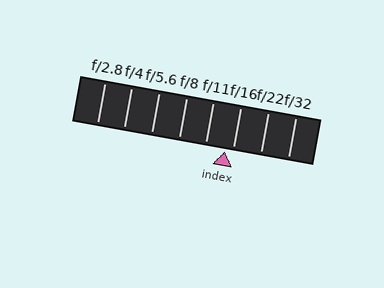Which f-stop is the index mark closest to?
The index mark is closest to f/16.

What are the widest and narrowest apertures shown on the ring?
The widest aperture shown is f/2.8 and the narrowest is f/32.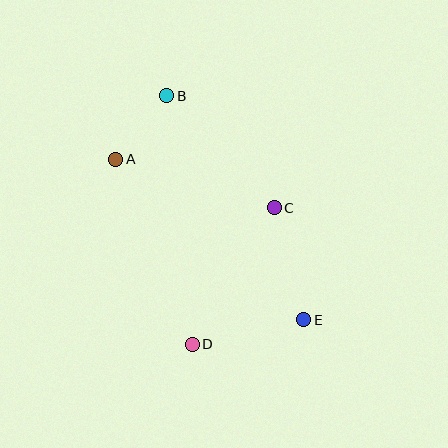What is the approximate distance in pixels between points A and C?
The distance between A and C is approximately 166 pixels.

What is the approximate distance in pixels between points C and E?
The distance between C and E is approximately 116 pixels.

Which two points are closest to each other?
Points A and B are closest to each other.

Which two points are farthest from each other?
Points B and E are farthest from each other.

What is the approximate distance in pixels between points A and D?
The distance between A and D is approximately 200 pixels.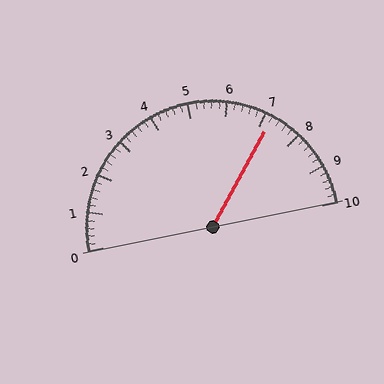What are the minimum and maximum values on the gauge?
The gauge ranges from 0 to 10.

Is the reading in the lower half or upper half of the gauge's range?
The reading is in the upper half of the range (0 to 10).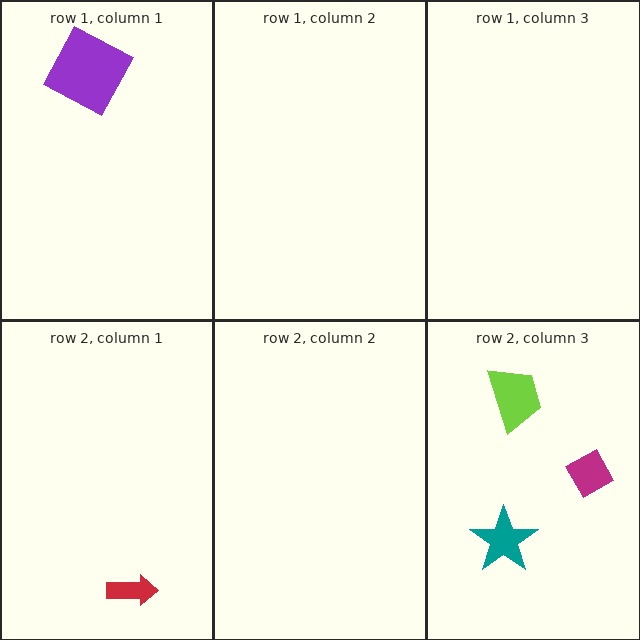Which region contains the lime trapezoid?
The row 2, column 3 region.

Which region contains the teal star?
The row 2, column 3 region.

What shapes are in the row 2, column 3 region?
The teal star, the magenta diamond, the lime trapezoid.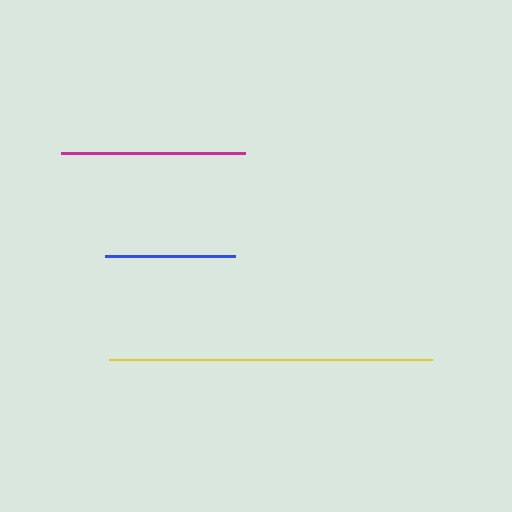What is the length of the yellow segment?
The yellow segment is approximately 322 pixels long.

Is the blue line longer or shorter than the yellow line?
The yellow line is longer than the blue line.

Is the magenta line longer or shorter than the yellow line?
The yellow line is longer than the magenta line.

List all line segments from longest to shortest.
From longest to shortest: yellow, magenta, blue.